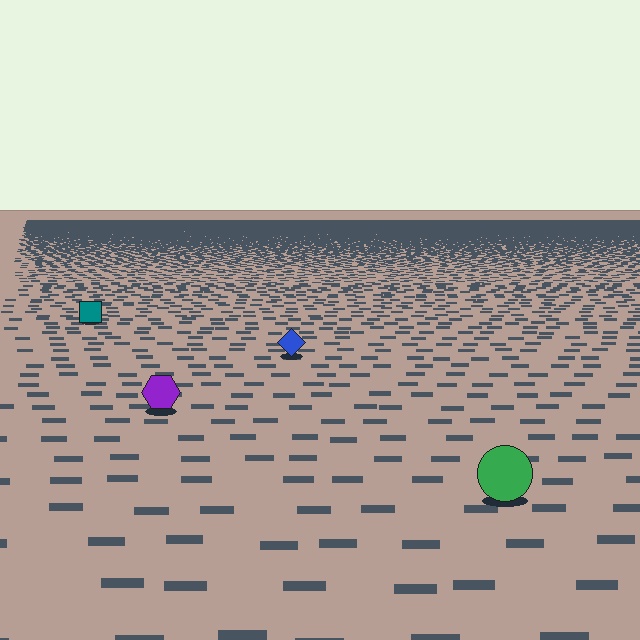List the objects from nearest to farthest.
From nearest to farthest: the green circle, the purple hexagon, the blue diamond, the teal square.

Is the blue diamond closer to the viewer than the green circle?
No. The green circle is closer — you can tell from the texture gradient: the ground texture is coarser near it.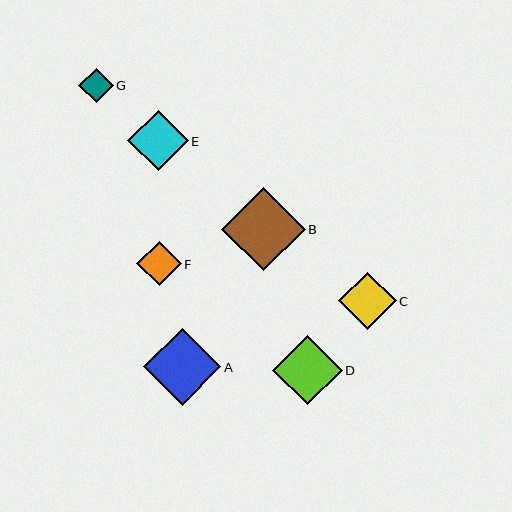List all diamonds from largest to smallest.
From largest to smallest: B, A, D, E, C, F, G.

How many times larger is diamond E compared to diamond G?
Diamond E is approximately 1.8 times the size of diamond G.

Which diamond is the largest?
Diamond B is the largest with a size of approximately 83 pixels.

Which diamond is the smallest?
Diamond G is the smallest with a size of approximately 35 pixels.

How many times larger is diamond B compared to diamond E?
Diamond B is approximately 1.4 times the size of diamond E.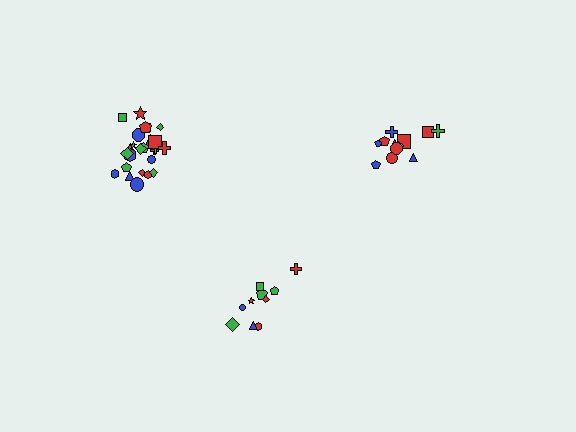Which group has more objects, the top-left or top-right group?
The top-left group.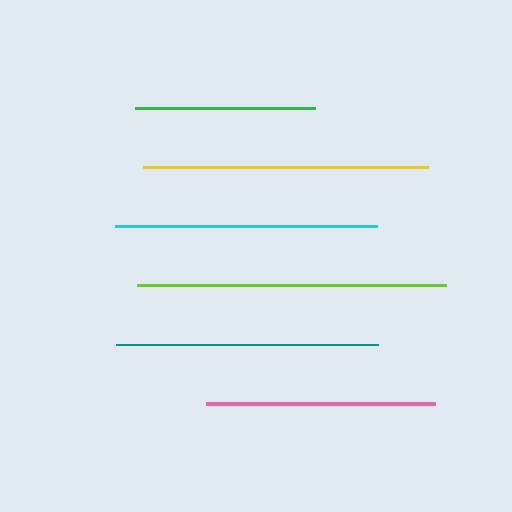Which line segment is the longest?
The lime line is the longest at approximately 310 pixels.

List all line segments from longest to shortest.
From longest to shortest: lime, yellow, teal, cyan, pink, green.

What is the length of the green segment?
The green segment is approximately 181 pixels long.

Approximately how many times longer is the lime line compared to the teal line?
The lime line is approximately 1.2 times the length of the teal line.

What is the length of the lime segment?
The lime segment is approximately 310 pixels long.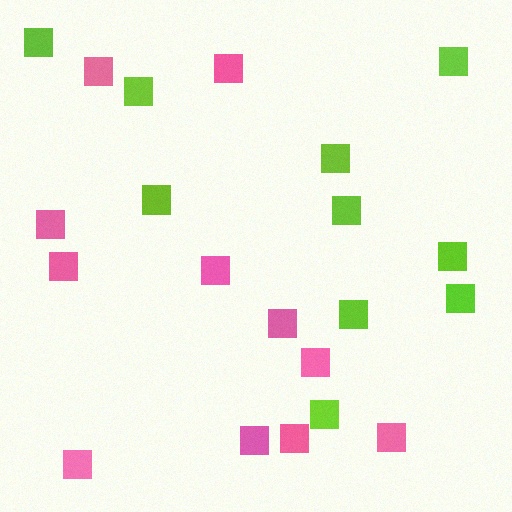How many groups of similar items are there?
There are 2 groups: one group of pink squares (11) and one group of lime squares (10).